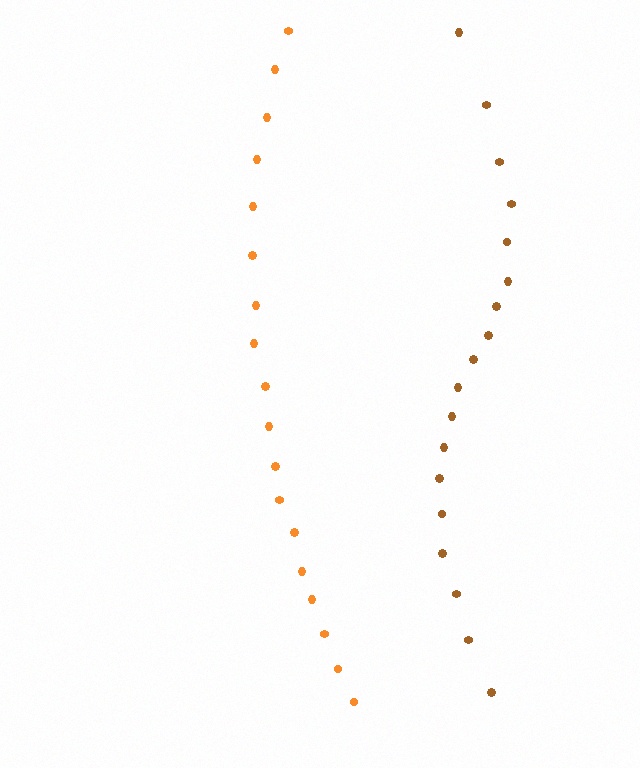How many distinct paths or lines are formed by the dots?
There are 2 distinct paths.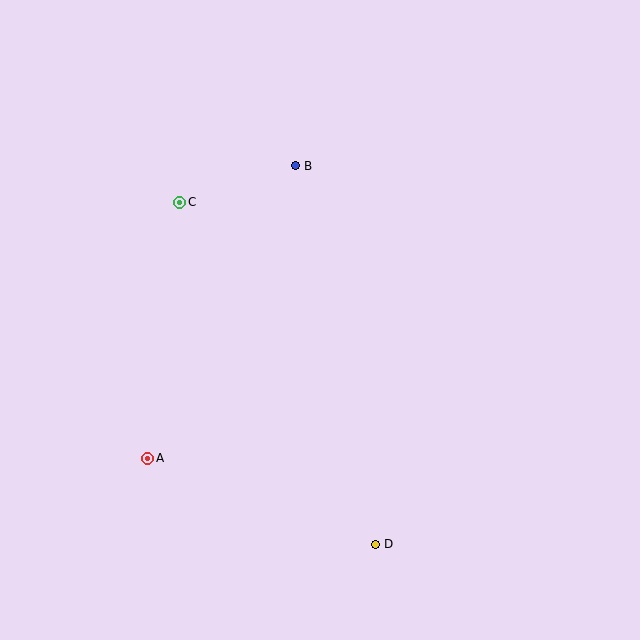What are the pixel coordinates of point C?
Point C is at (180, 202).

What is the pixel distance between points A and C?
The distance between A and C is 258 pixels.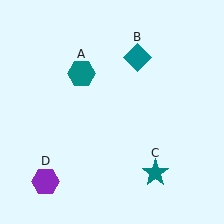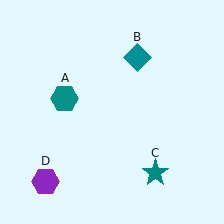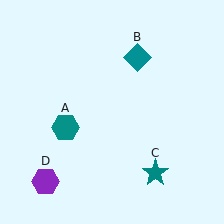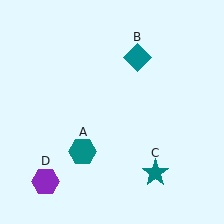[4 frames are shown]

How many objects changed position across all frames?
1 object changed position: teal hexagon (object A).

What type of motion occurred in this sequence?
The teal hexagon (object A) rotated counterclockwise around the center of the scene.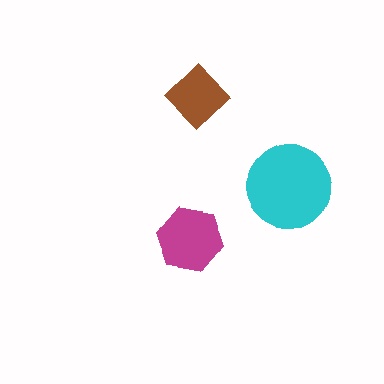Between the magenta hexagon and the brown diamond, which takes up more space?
The magenta hexagon.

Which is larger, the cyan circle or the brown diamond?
The cyan circle.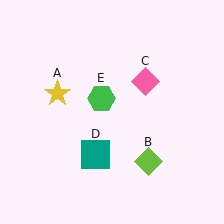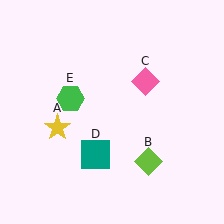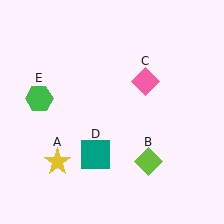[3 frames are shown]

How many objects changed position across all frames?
2 objects changed position: yellow star (object A), green hexagon (object E).